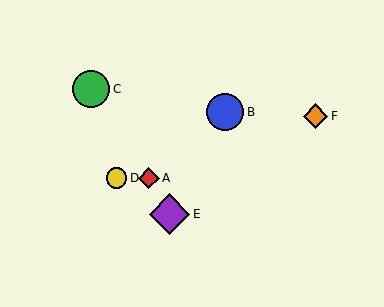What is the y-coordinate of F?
Object F is at y≈116.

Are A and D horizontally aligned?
Yes, both are at y≈178.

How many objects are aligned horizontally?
2 objects (A, D) are aligned horizontally.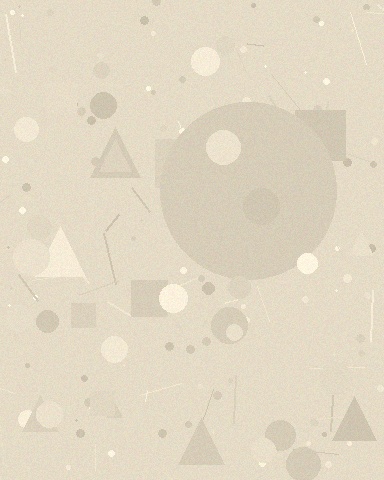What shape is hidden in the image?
A circle is hidden in the image.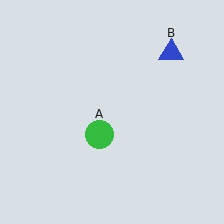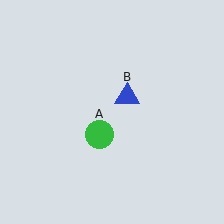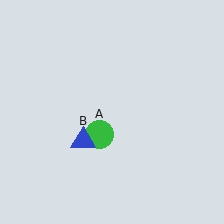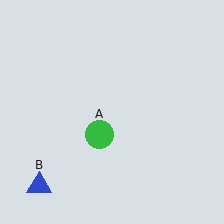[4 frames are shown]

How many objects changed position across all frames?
1 object changed position: blue triangle (object B).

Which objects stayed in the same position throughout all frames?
Green circle (object A) remained stationary.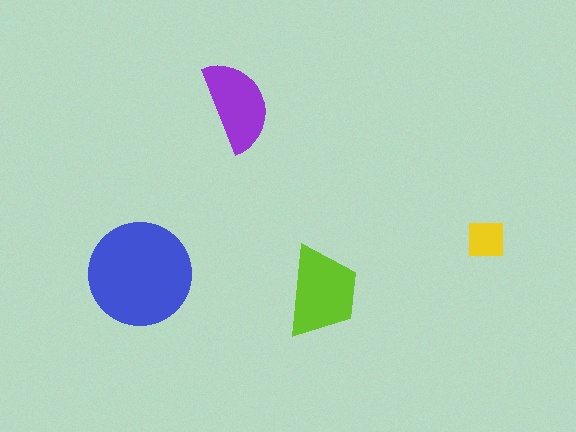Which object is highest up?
The purple semicircle is topmost.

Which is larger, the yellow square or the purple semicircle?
The purple semicircle.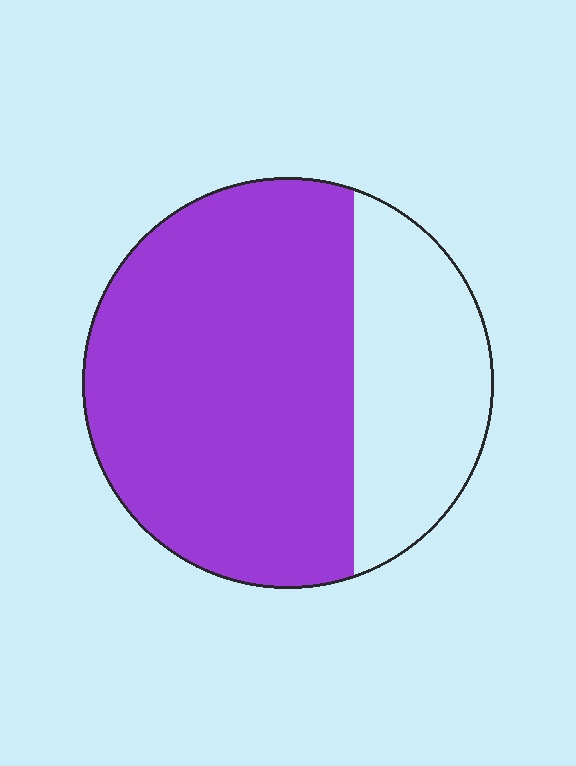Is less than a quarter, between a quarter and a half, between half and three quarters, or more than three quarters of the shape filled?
Between half and three quarters.